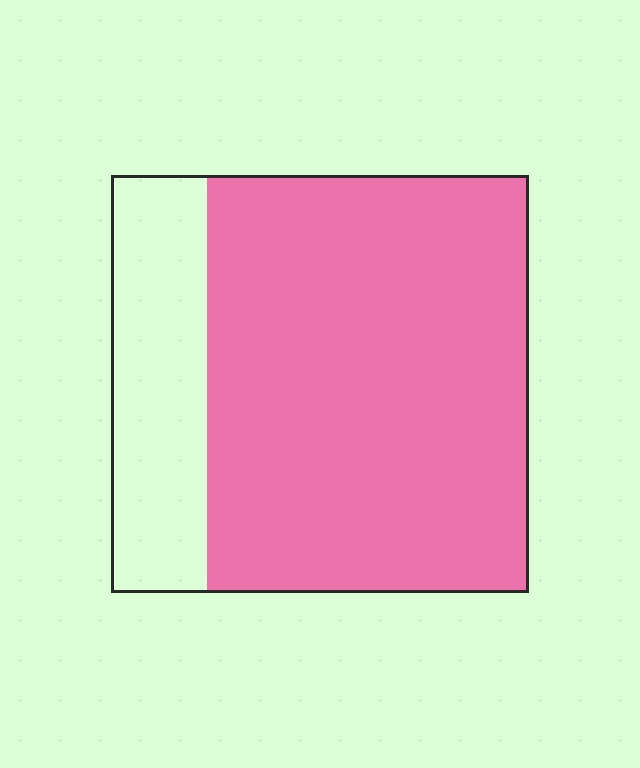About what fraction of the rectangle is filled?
About three quarters (3/4).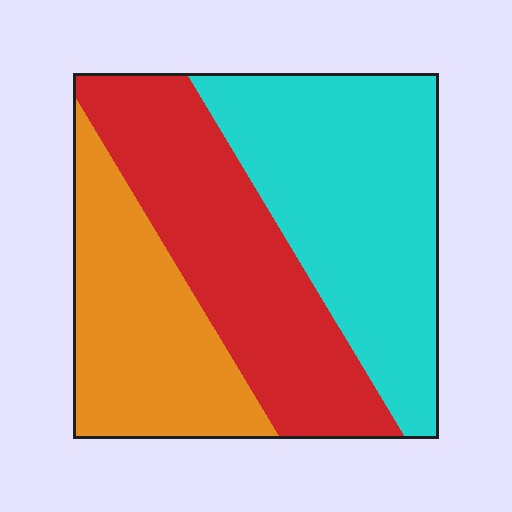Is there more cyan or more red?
Cyan.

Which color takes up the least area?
Orange, at roughly 25%.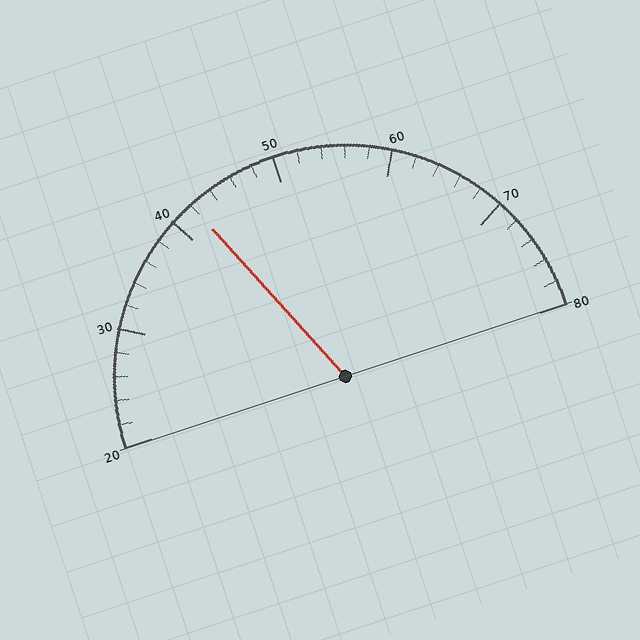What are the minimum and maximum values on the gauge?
The gauge ranges from 20 to 80.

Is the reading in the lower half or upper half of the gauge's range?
The reading is in the lower half of the range (20 to 80).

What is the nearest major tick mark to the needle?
The nearest major tick mark is 40.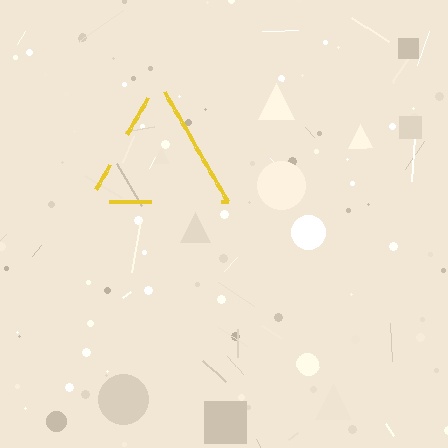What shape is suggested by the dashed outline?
The dashed outline suggests a triangle.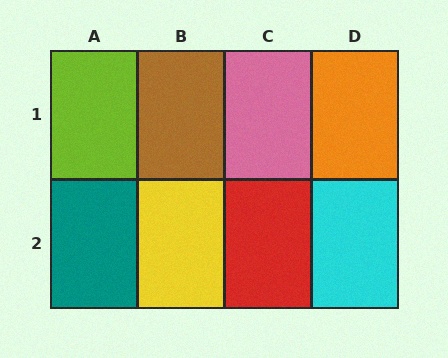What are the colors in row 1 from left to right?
Lime, brown, pink, orange.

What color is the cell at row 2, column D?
Cyan.